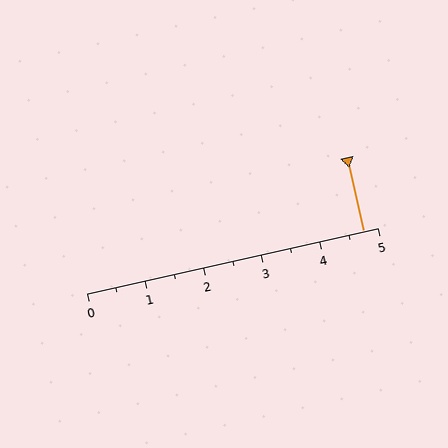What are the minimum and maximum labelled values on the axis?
The axis runs from 0 to 5.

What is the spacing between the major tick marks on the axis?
The major ticks are spaced 1 apart.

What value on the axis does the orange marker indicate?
The marker indicates approximately 4.8.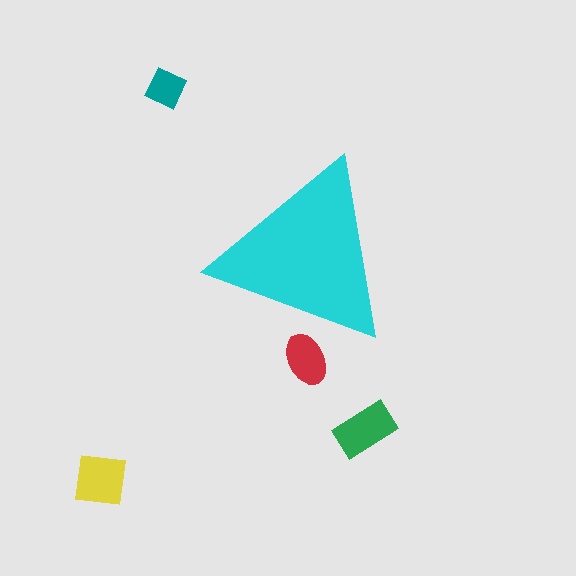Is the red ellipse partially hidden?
Yes, the red ellipse is partially hidden behind the cyan triangle.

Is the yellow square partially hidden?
No, the yellow square is fully visible.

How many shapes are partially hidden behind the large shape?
1 shape is partially hidden.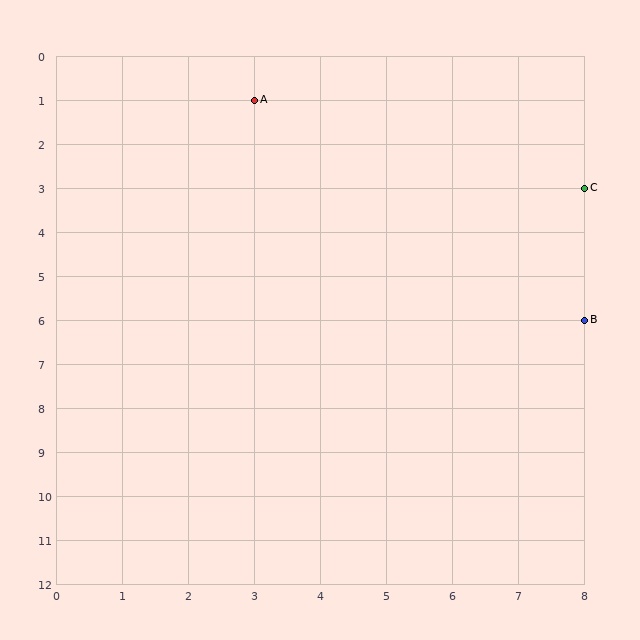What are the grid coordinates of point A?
Point A is at grid coordinates (3, 1).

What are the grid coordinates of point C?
Point C is at grid coordinates (8, 3).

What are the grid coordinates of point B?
Point B is at grid coordinates (8, 6).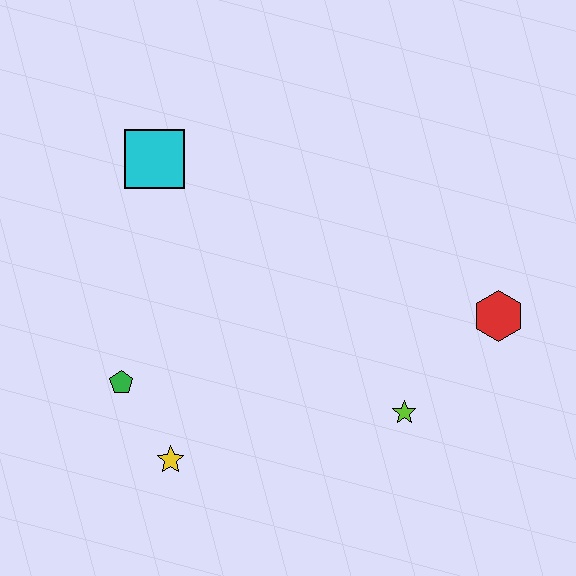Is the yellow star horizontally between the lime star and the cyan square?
Yes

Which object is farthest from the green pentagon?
The red hexagon is farthest from the green pentagon.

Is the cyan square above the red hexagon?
Yes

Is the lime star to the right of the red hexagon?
No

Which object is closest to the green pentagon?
The yellow star is closest to the green pentagon.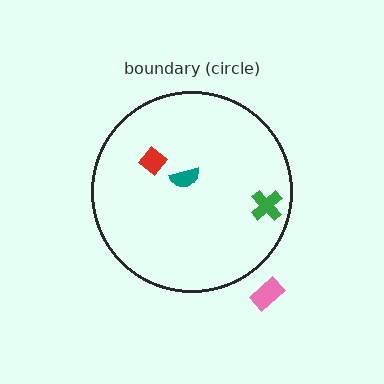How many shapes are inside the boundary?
3 inside, 1 outside.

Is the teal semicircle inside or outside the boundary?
Inside.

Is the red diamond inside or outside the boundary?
Inside.